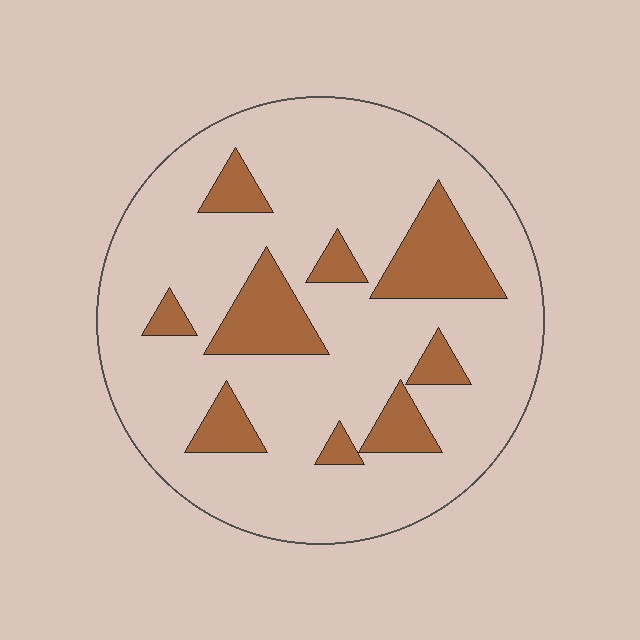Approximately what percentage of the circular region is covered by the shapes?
Approximately 20%.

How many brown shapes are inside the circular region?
9.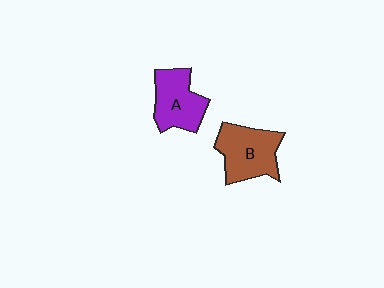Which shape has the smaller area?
Shape A (purple).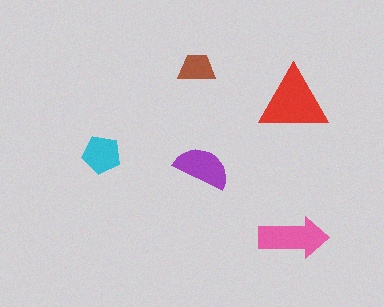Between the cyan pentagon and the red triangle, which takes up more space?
The red triangle.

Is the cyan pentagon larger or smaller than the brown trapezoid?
Larger.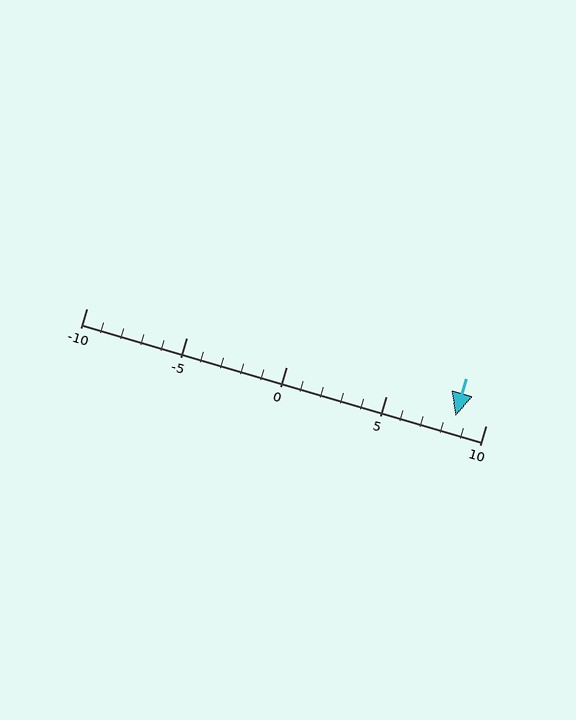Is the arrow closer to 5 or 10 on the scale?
The arrow is closer to 10.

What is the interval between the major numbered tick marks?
The major tick marks are spaced 5 units apart.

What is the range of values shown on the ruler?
The ruler shows values from -10 to 10.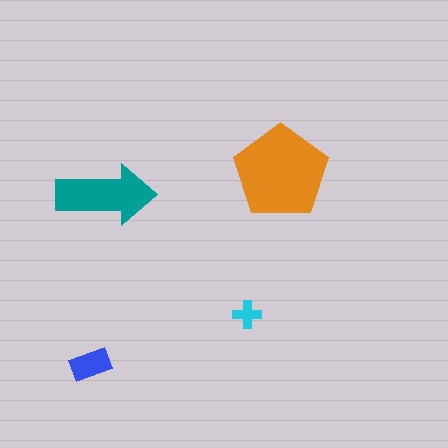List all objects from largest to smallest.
The orange pentagon, the teal arrow, the blue rectangle, the cyan cross.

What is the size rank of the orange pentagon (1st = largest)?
1st.